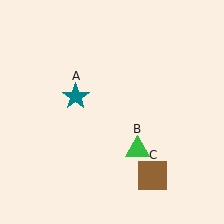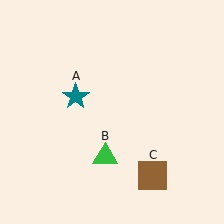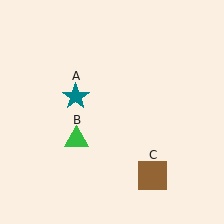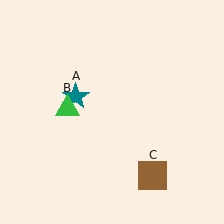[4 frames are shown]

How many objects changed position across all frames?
1 object changed position: green triangle (object B).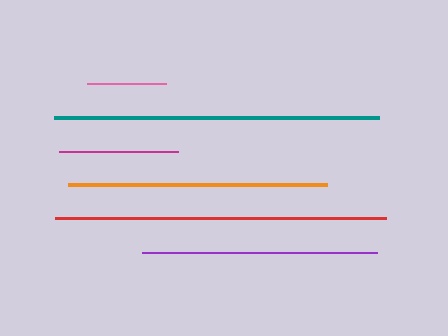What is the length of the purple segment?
The purple segment is approximately 235 pixels long.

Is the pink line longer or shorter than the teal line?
The teal line is longer than the pink line.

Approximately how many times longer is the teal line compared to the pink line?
The teal line is approximately 4.1 times the length of the pink line.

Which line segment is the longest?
The red line is the longest at approximately 331 pixels.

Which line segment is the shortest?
The pink line is the shortest at approximately 78 pixels.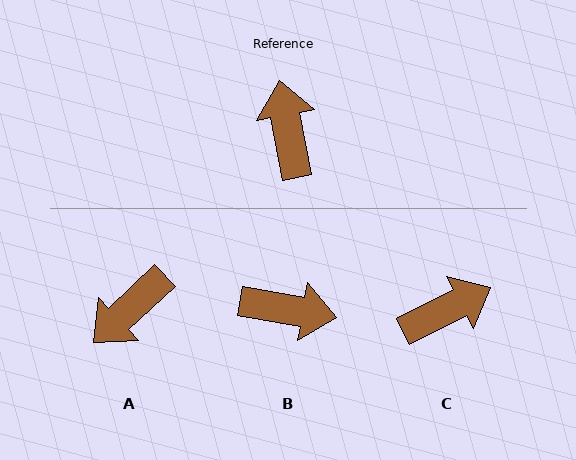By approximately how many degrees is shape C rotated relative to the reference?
Approximately 74 degrees clockwise.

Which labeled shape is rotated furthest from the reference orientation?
A, about 123 degrees away.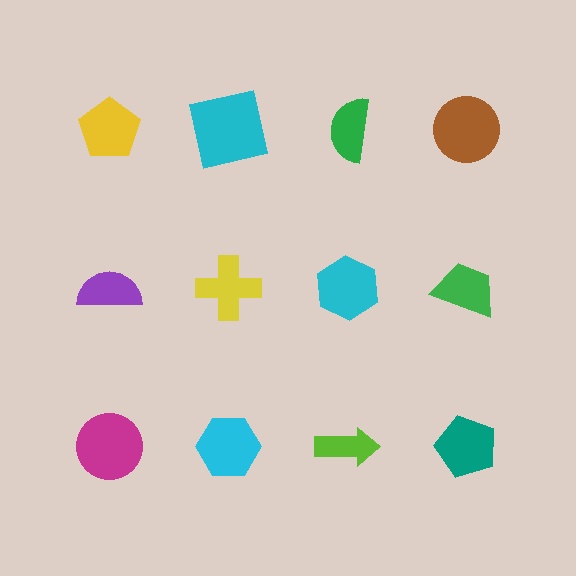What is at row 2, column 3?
A cyan hexagon.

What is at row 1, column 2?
A cyan square.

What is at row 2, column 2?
A yellow cross.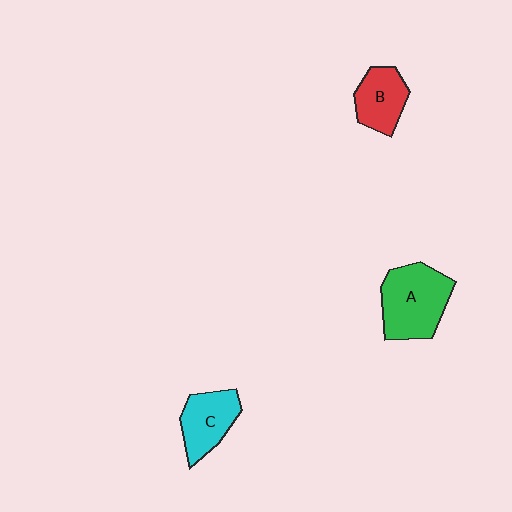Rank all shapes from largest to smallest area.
From largest to smallest: A (green), C (cyan), B (red).